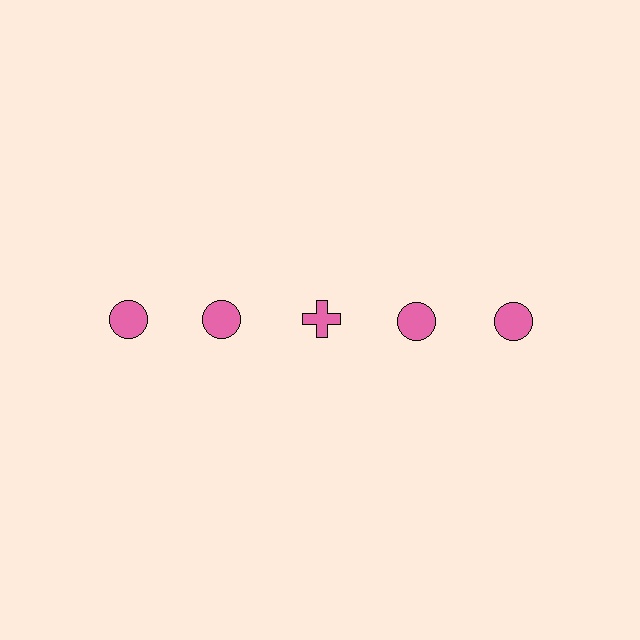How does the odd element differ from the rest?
It has a different shape: cross instead of circle.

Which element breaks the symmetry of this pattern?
The pink cross in the top row, center column breaks the symmetry. All other shapes are pink circles.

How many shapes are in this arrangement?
There are 5 shapes arranged in a grid pattern.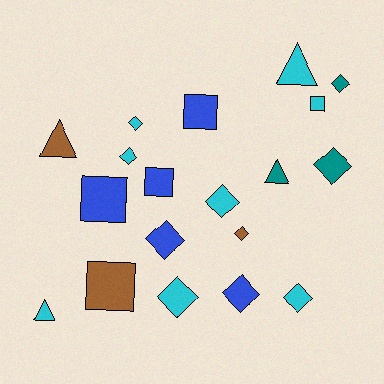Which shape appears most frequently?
Diamond, with 10 objects.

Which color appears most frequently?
Cyan, with 8 objects.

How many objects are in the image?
There are 19 objects.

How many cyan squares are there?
There is 1 cyan square.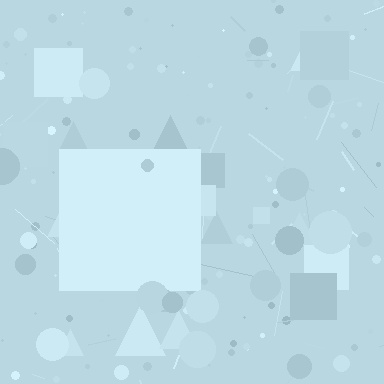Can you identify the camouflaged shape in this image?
The camouflaged shape is a square.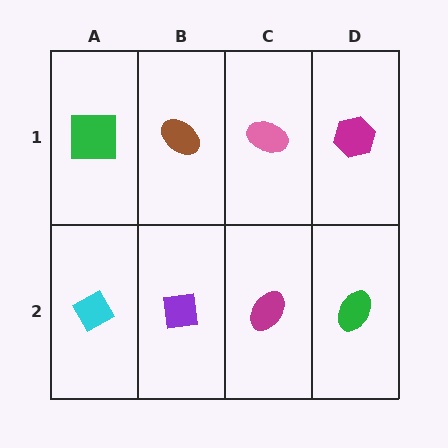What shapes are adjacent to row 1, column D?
A green ellipse (row 2, column D), a pink ellipse (row 1, column C).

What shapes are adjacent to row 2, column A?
A green square (row 1, column A), a purple square (row 2, column B).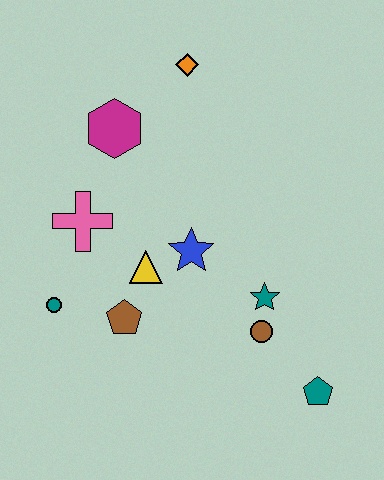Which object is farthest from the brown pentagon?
The orange diamond is farthest from the brown pentagon.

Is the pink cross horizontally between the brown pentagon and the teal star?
No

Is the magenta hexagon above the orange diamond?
No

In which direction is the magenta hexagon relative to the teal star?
The magenta hexagon is above the teal star.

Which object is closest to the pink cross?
The yellow triangle is closest to the pink cross.